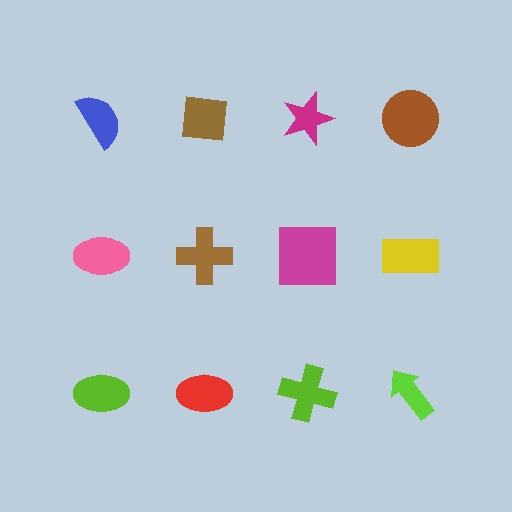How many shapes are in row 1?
4 shapes.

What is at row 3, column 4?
A lime arrow.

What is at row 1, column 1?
A blue semicircle.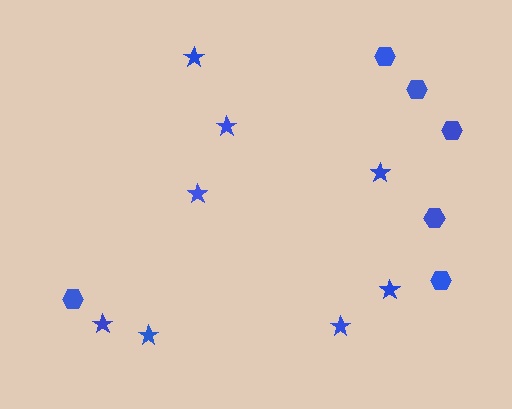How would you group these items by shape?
There are 2 groups: one group of stars (8) and one group of hexagons (6).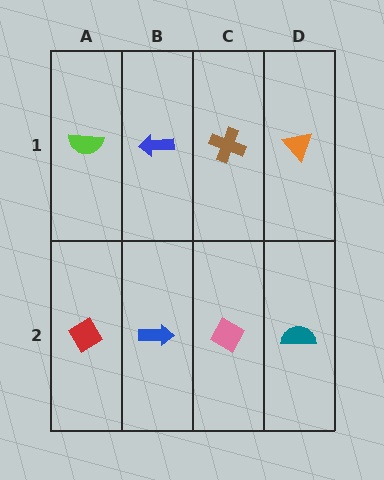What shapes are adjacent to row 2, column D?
An orange triangle (row 1, column D), a pink diamond (row 2, column C).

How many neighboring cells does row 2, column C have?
3.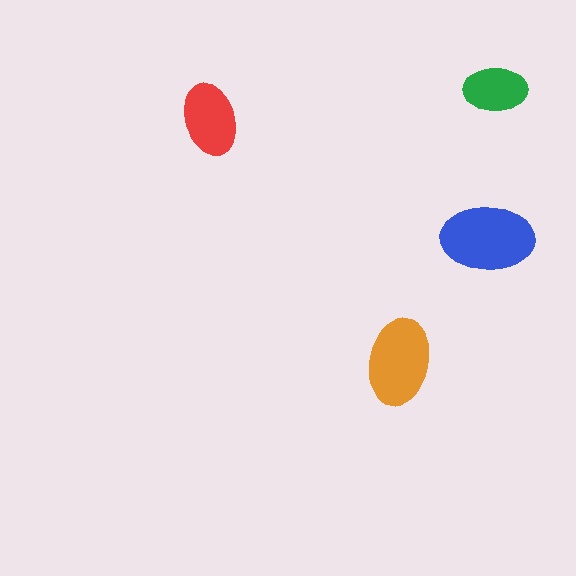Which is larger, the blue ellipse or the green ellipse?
The blue one.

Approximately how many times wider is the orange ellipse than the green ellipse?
About 1.5 times wider.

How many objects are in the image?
There are 4 objects in the image.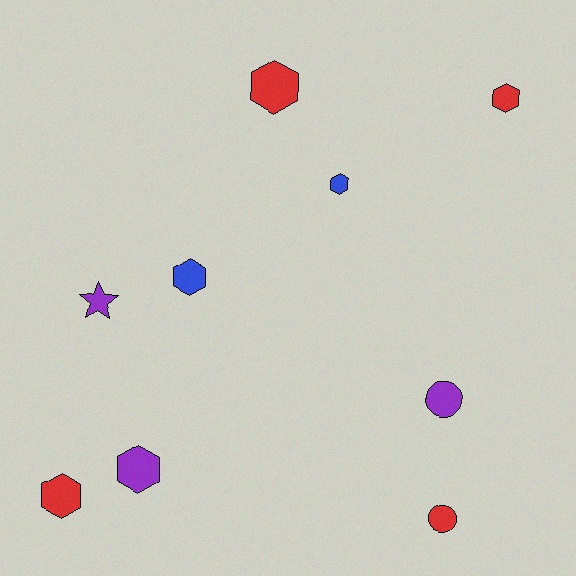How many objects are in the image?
There are 9 objects.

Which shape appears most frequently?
Hexagon, with 6 objects.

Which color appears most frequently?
Red, with 4 objects.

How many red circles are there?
There is 1 red circle.